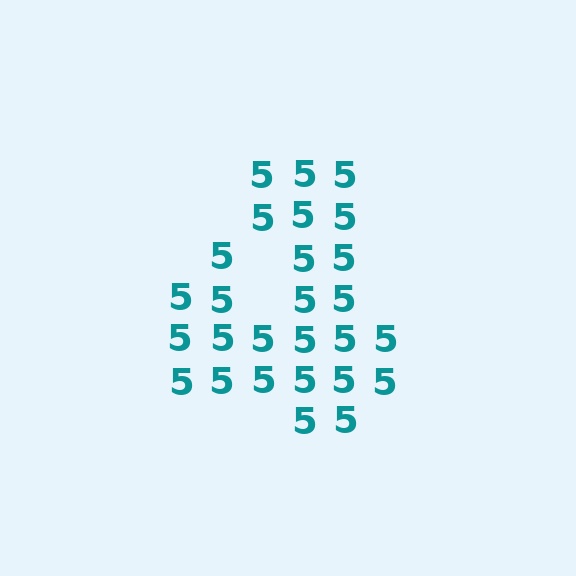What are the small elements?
The small elements are digit 5's.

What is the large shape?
The large shape is the digit 4.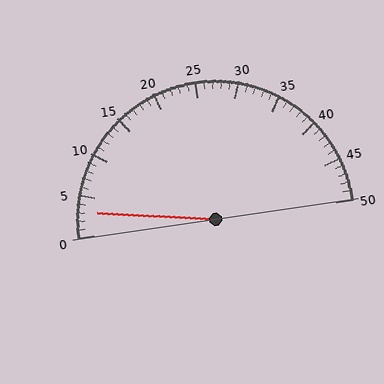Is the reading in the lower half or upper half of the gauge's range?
The reading is in the lower half of the range (0 to 50).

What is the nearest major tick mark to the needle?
The nearest major tick mark is 5.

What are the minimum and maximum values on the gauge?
The gauge ranges from 0 to 50.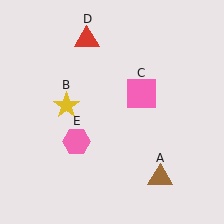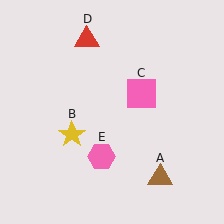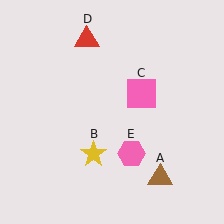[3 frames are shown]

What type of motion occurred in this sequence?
The yellow star (object B), pink hexagon (object E) rotated counterclockwise around the center of the scene.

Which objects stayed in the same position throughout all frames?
Brown triangle (object A) and pink square (object C) and red triangle (object D) remained stationary.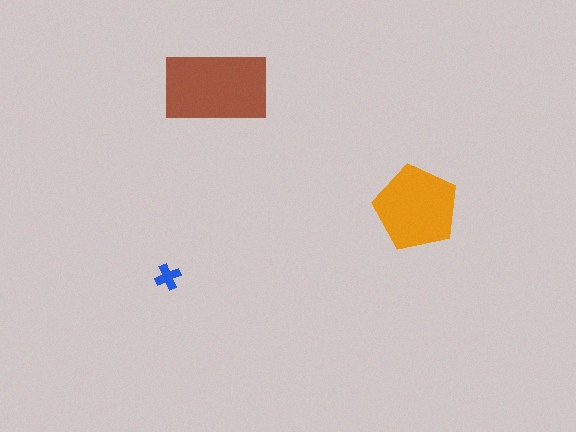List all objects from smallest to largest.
The blue cross, the orange pentagon, the brown rectangle.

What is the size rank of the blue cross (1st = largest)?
3rd.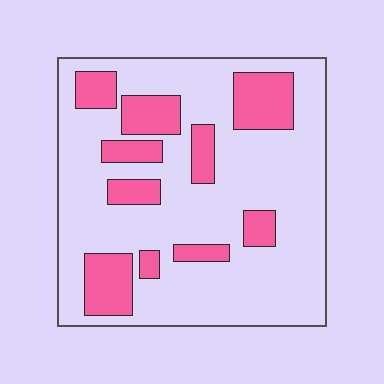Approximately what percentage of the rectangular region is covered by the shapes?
Approximately 25%.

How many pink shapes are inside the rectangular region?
10.